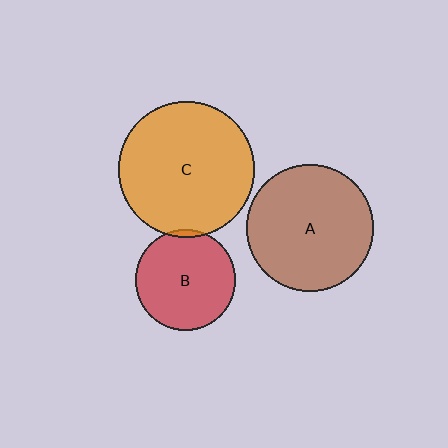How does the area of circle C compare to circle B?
Approximately 1.8 times.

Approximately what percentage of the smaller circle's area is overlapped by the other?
Approximately 5%.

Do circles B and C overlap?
Yes.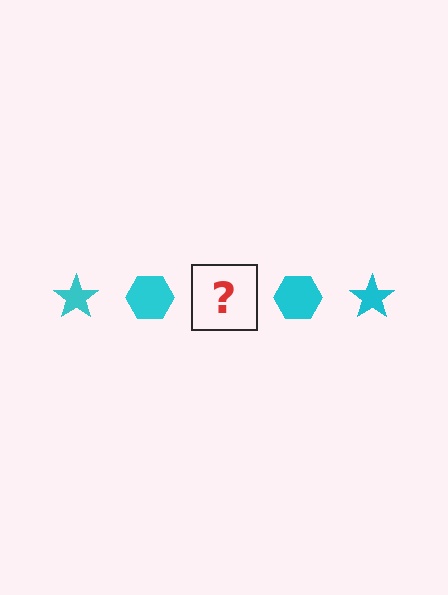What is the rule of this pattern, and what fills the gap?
The rule is that the pattern cycles through star, hexagon shapes in cyan. The gap should be filled with a cyan star.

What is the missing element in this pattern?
The missing element is a cyan star.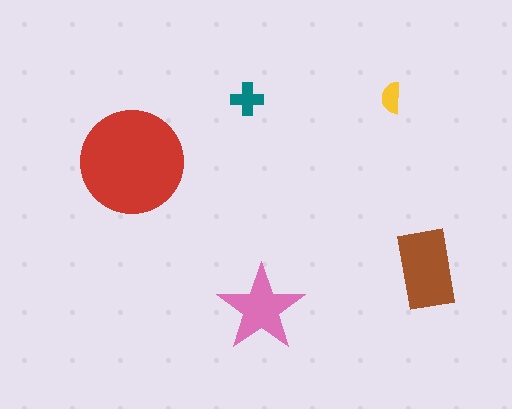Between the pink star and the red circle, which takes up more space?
The red circle.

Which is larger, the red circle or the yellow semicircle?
The red circle.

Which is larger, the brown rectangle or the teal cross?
The brown rectangle.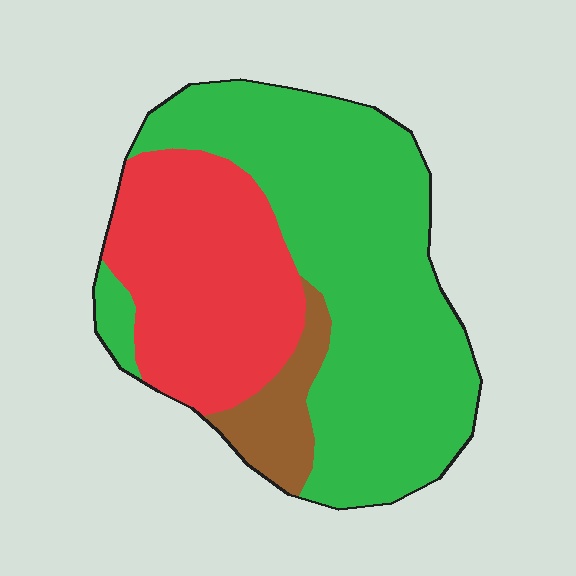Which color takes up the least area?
Brown, at roughly 10%.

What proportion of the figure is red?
Red covers 32% of the figure.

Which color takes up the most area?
Green, at roughly 60%.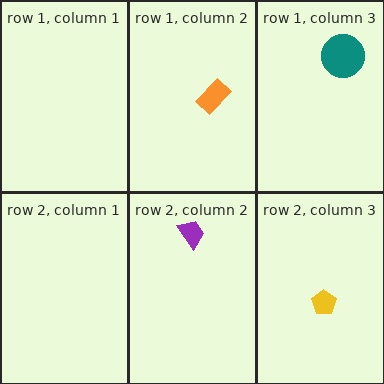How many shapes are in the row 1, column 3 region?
1.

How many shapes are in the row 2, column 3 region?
1.